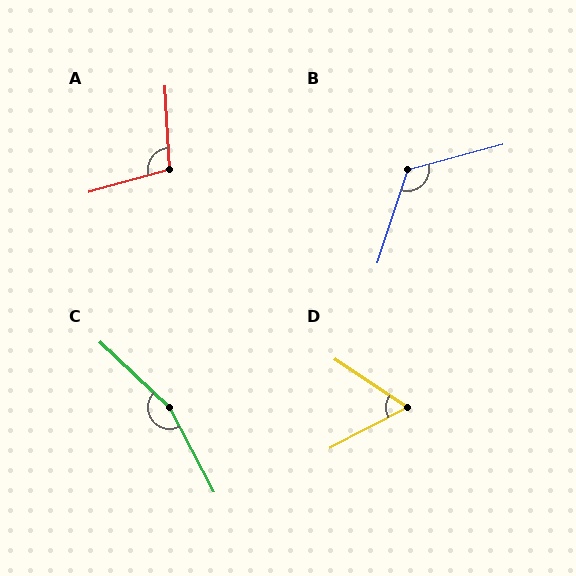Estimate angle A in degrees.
Approximately 102 degrees.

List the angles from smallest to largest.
D (61°), A (102°), B (123°), C (162°).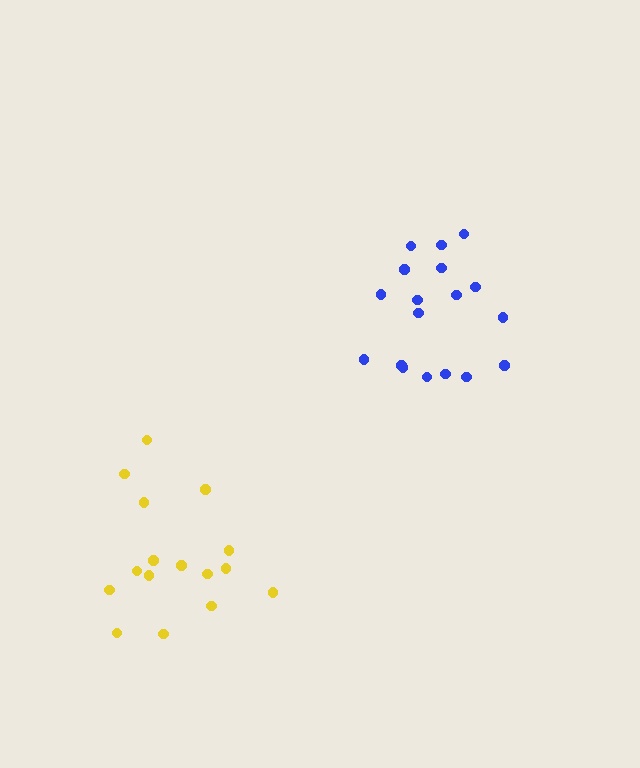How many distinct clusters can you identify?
There are 2 distinct clusters.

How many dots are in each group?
Group 1: 18 dots, Group 2: 16 dots (34 total).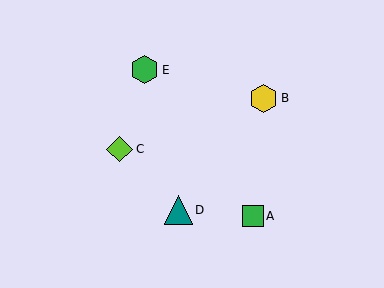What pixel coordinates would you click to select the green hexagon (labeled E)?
Click at (144, 70) to select the green hexagon E.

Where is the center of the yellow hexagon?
The center of the yellow hexagon is at (264, 98).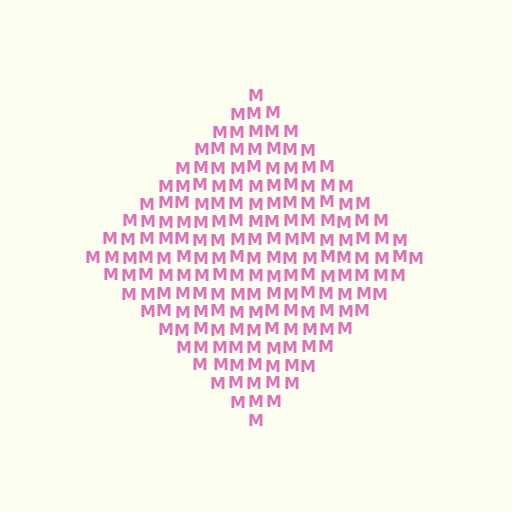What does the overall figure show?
The overall figure shows a diamond.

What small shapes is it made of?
It is made of small letter M's.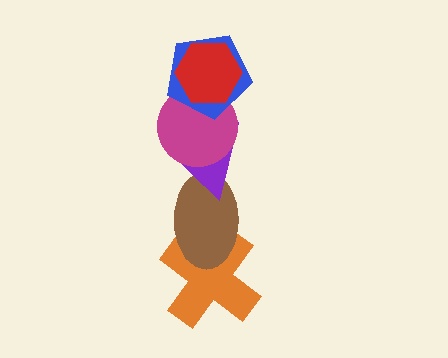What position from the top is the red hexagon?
The red hexagon is 1st from the top.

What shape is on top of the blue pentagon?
The red hexagon is on top of the blue pentagon.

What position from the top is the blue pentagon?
The blue pentagon is 2nd from the top.